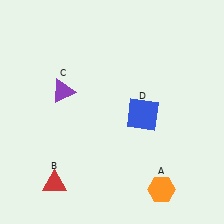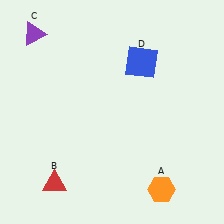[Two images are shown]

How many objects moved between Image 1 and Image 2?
2 objects moved between the two images.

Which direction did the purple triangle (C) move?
The purple triangle (C) moved up.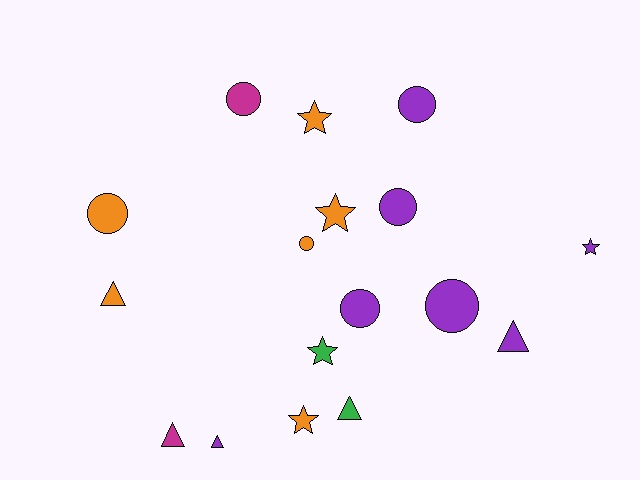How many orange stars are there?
There are 3 orange stars.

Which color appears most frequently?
Purple, with 7 objects.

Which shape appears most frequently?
Circle, with 7 objects.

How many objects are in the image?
There are 17 objects.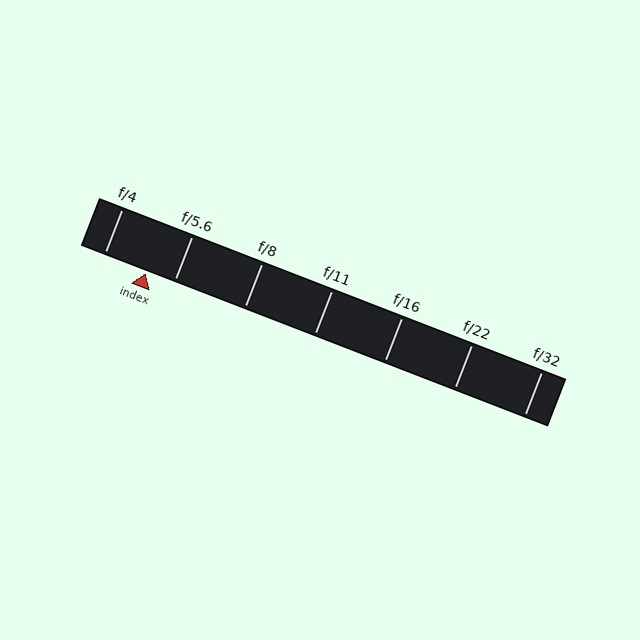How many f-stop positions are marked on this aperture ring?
There are 7 f-stop positions marked.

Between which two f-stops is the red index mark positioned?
The index mark is between f/4 and f/5.6.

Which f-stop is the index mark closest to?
The index mark is closest to f/5.6.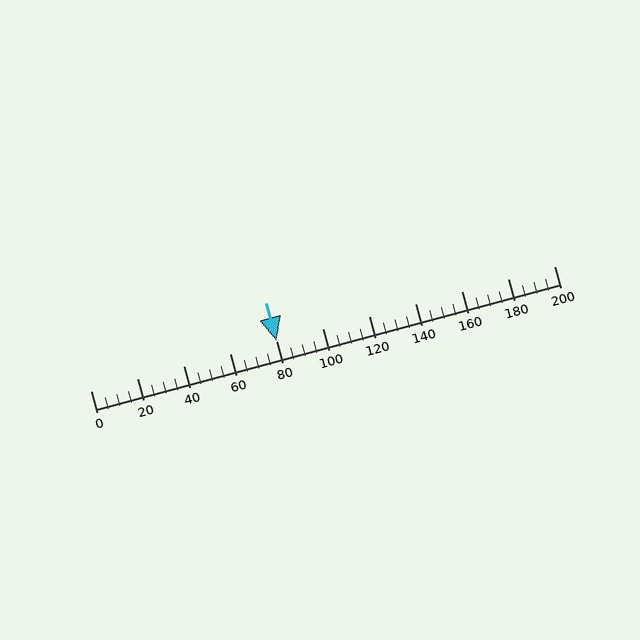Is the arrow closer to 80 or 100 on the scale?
The arrow is closer to 80.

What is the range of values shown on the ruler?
The ruler shows values from 0 to 200.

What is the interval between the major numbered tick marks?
The major tick marks are spaced 20 units apart.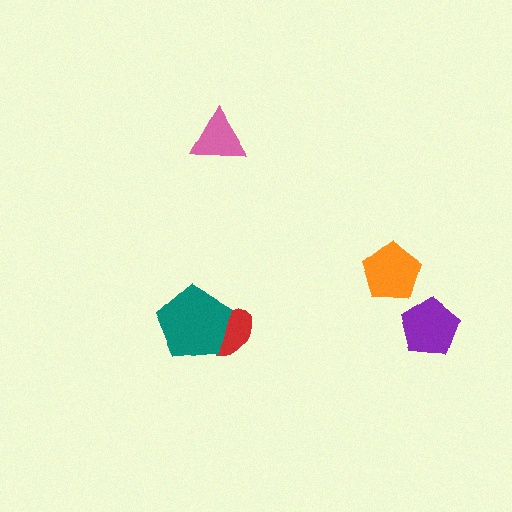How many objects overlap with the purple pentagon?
0 objects overlap with the purple pentagon.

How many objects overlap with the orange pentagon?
0 objects overlap with the orange pentagon.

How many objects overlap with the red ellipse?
1 object overlaps with the red ellipse.